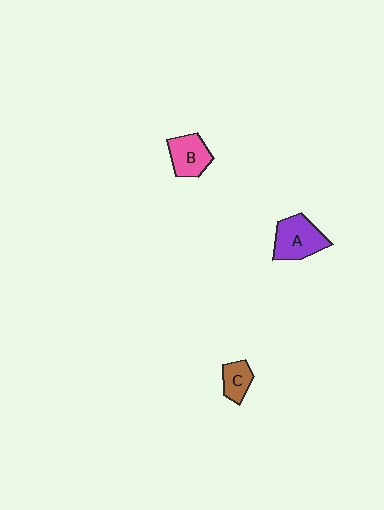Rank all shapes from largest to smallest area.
From largest to smallest: A (purple), B (pink), C (brown).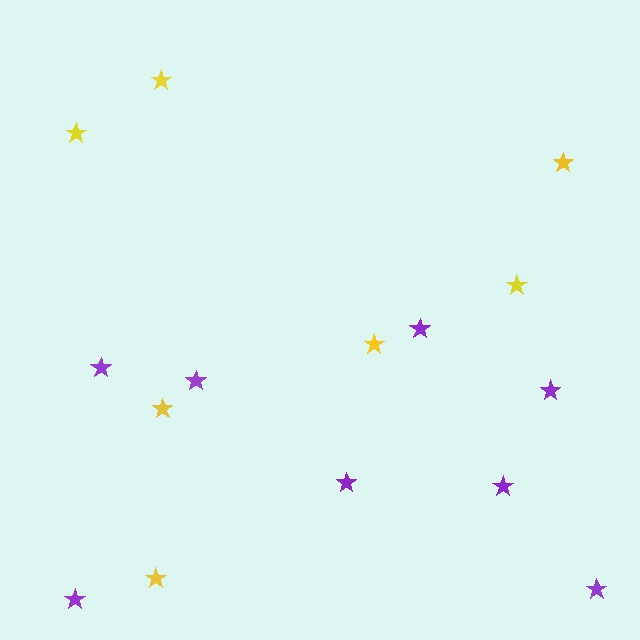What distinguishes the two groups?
There are 2 groups: one group of purple stars (8) and one group of yellow stars (7).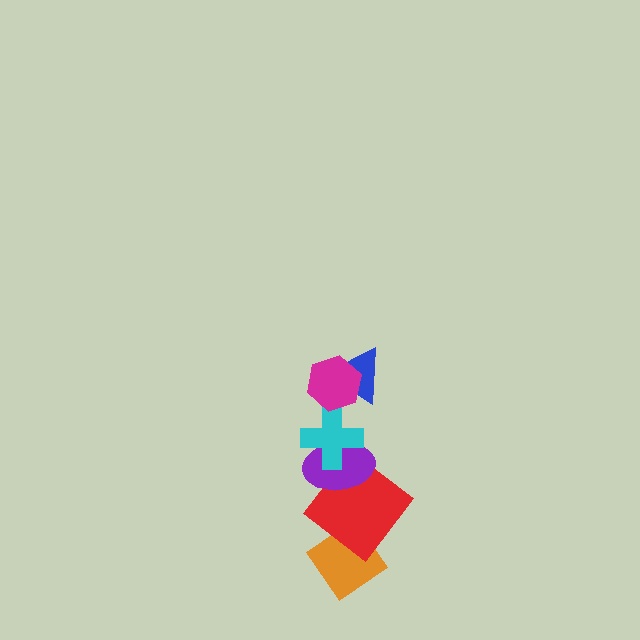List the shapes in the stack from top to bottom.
From top to bottom: the magenta hexagon, the blue triangle, the cyan cross, the purple ellipse, the red diamond, the orange diamond.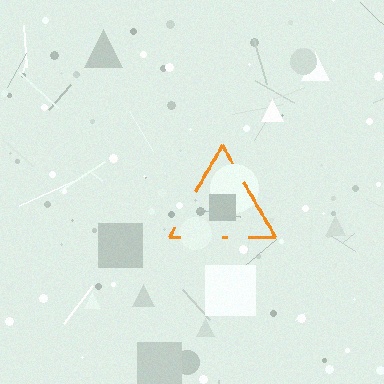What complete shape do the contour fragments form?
The contour fragments form a triangle.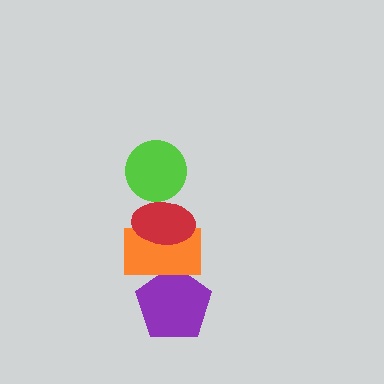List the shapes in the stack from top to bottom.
From top to bottom: the lime circle, the red ellipse, the orange rectangle, the purple pentagon.